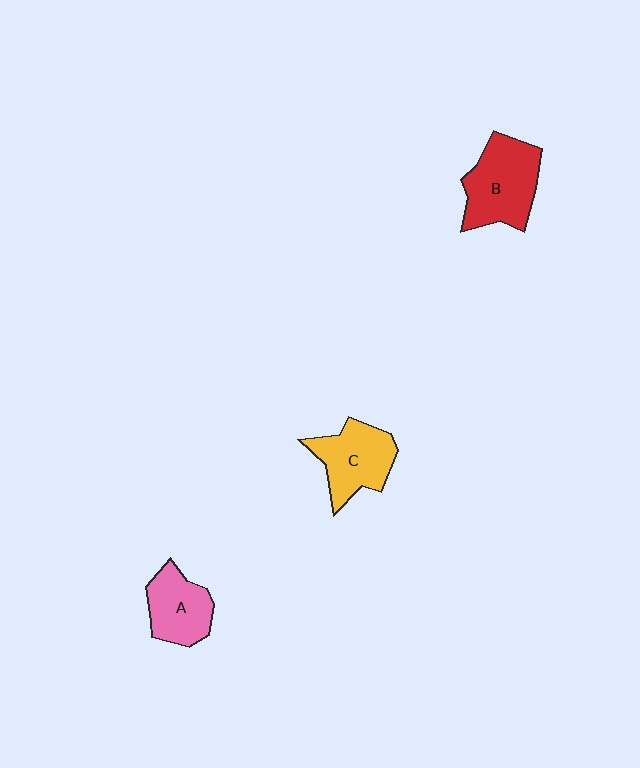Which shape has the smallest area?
Shape A (pink).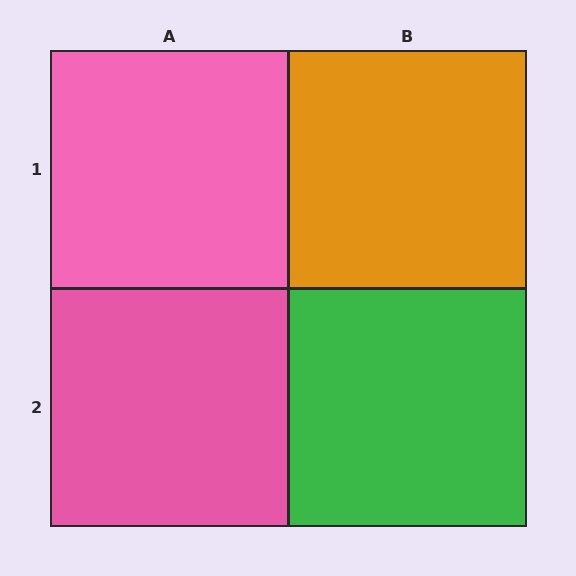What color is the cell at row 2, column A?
Pink.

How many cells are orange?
1 cell is orange.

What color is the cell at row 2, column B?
Green.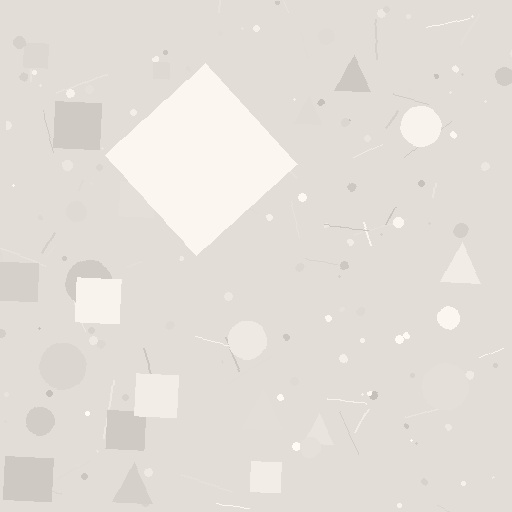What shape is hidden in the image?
A diamond is hidden in the image.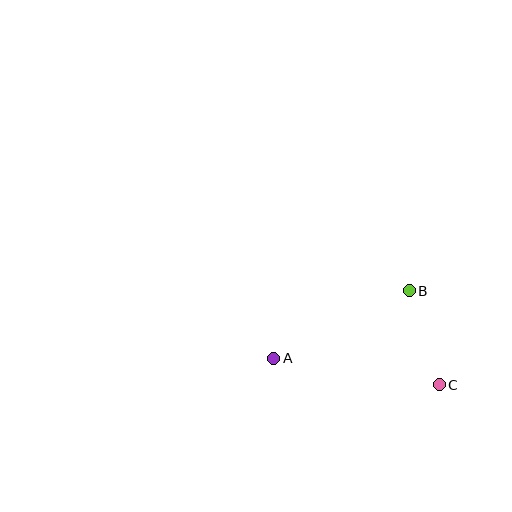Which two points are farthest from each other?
Points A and C are farthest from each other.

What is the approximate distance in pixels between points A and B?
The distance between A and B is approximately 152 pixels.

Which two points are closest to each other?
Points B and C are closest to each other.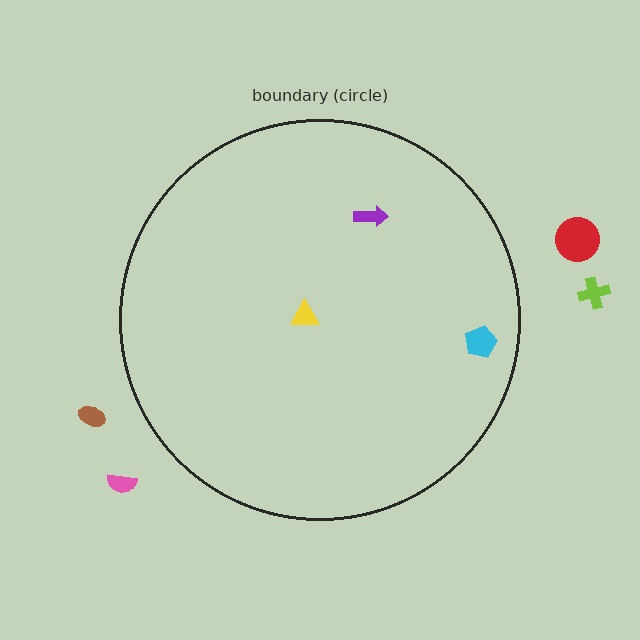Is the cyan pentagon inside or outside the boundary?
Inside.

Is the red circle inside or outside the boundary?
Outside.